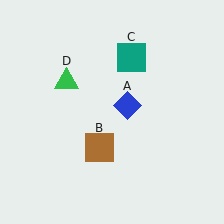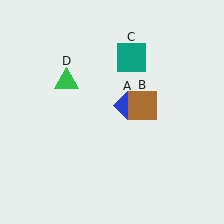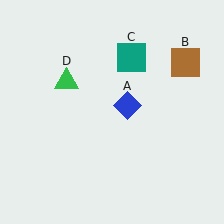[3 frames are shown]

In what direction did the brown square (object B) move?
The brown square (object B) moved up and to the right.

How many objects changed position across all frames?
1 object changed position: brown square (object B).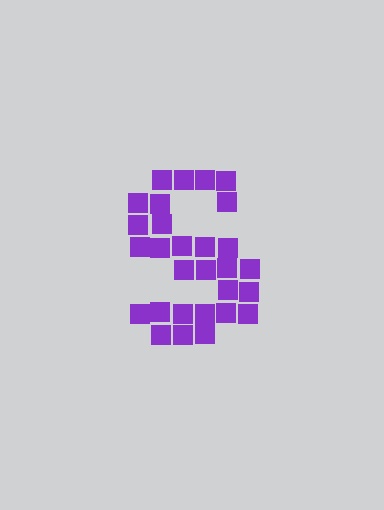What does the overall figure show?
The overall figure shows the letter S.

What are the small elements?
The small elements are squares.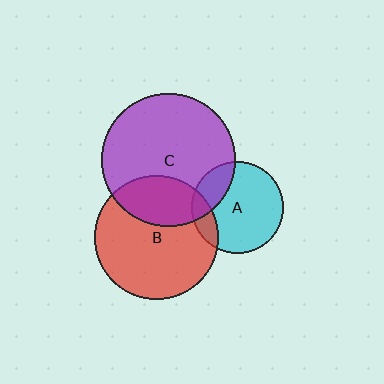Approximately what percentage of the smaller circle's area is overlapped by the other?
Approximately 30%.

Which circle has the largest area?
Circle C (purple).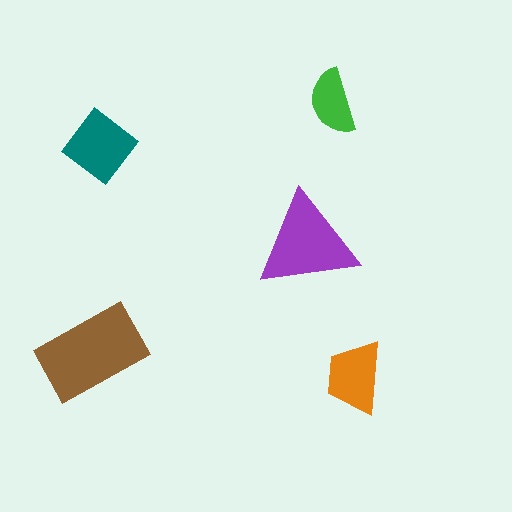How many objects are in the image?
There are 5 objects in the image.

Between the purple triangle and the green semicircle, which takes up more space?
The purple triangle.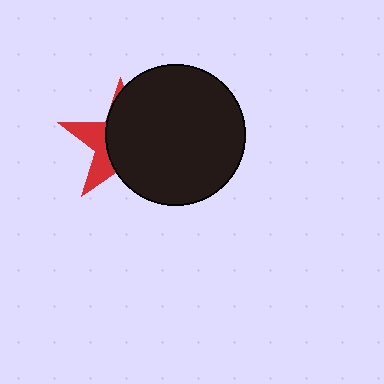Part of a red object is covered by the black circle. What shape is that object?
It is a star.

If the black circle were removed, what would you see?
You would see the complete red star.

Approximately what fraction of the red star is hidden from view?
Roughly 67% of the red star is hidden behind the black circle.